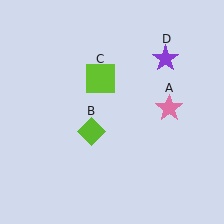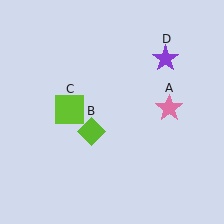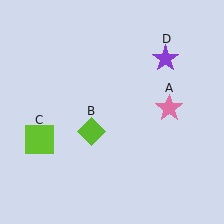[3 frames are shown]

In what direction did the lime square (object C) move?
The lime square (object C) moved down and to the left.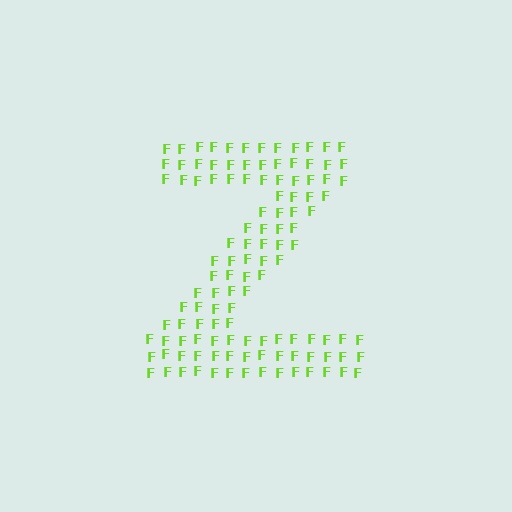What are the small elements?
The small elements are letter F's.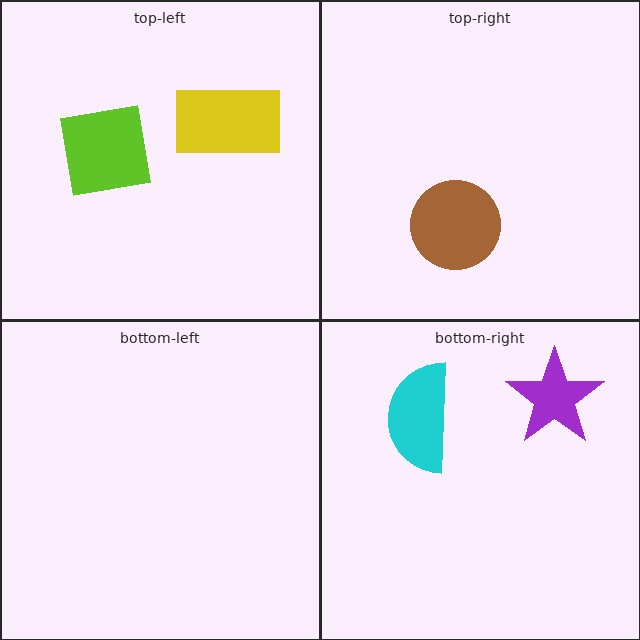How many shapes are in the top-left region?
2.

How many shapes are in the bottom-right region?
2.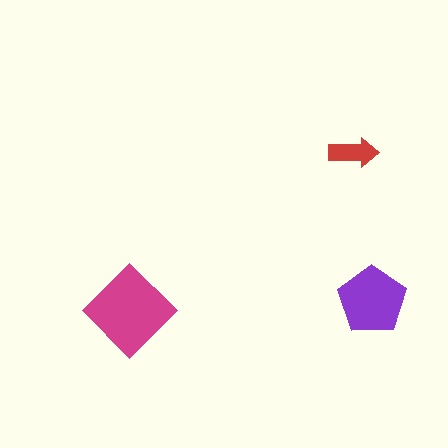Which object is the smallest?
The red arrow.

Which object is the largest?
The magenta diamond.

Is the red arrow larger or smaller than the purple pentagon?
Smaller.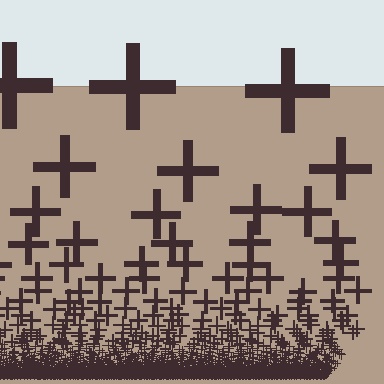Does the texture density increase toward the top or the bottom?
Density increases toward the bottom.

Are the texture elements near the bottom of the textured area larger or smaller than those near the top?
Smaller. The gradient is inverted — elements near the bottom are smaller and denser.